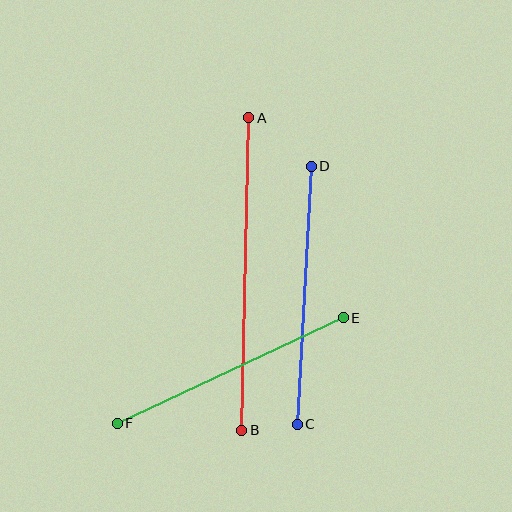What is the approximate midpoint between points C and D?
The midpoint is at approximately (304, 295) pixels.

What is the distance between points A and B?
The distance is approximately 313 pixels.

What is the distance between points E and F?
The distance is approximately 249 pixels.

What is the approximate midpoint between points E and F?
The midpoint is at approximately (230, 371) pixels.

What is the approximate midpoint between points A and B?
The midpoint is at approximately (245, 274) pixels.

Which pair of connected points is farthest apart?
Points A and B are farthest apart.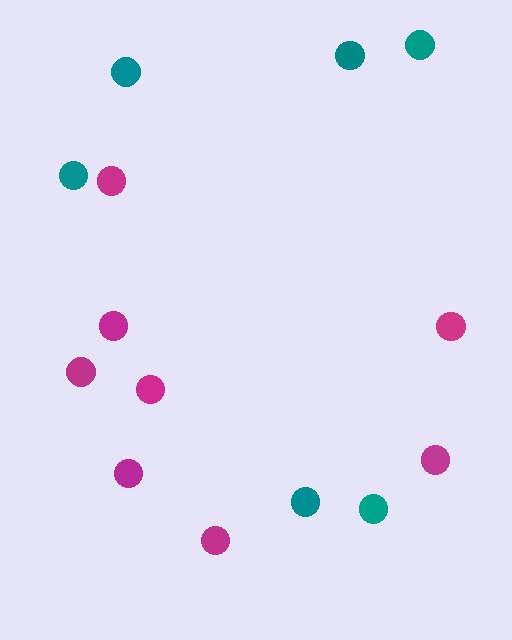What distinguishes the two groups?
There are 2 groups: one group of magenta circles (8) and one group of teal circles (6).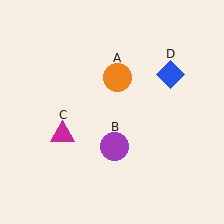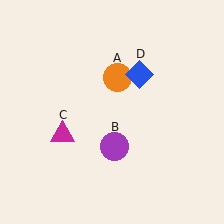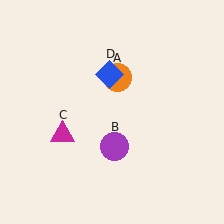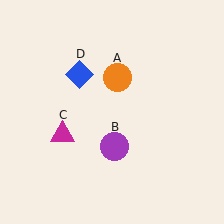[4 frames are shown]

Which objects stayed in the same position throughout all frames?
Orange circle (object A) and purple circle (object B) and magenta triangle (object C) remained stationary.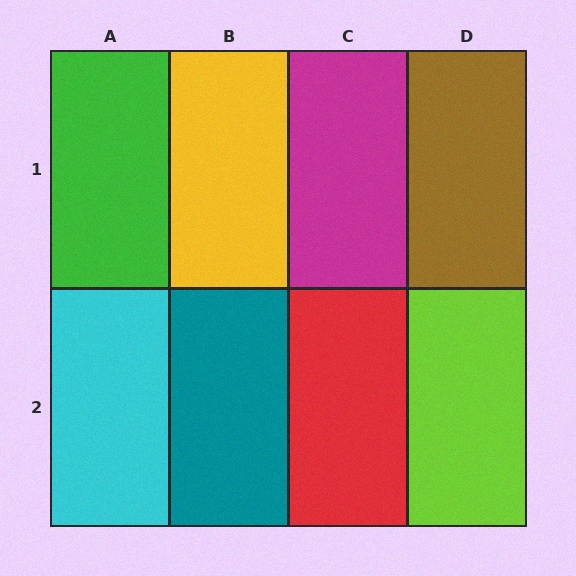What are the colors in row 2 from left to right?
Cyan, teal, red, lime.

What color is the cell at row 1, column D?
Brown.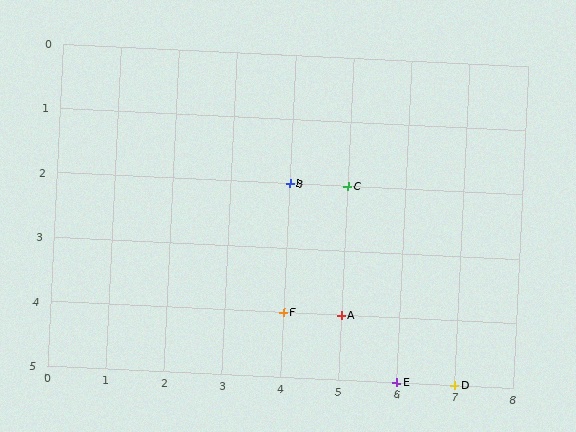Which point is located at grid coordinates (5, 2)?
Point C is at (5, 2).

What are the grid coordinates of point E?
Point E is at grid coordinates (6, 5).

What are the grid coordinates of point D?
Point D is at grid coordinates (7, 5).